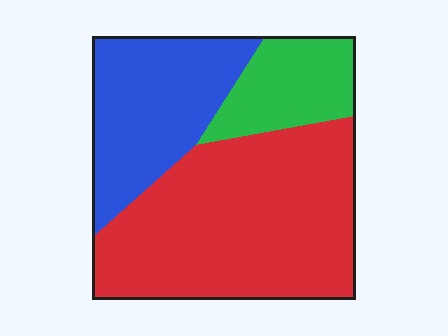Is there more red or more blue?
Red.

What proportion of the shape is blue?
Blue covers 29% of the shape.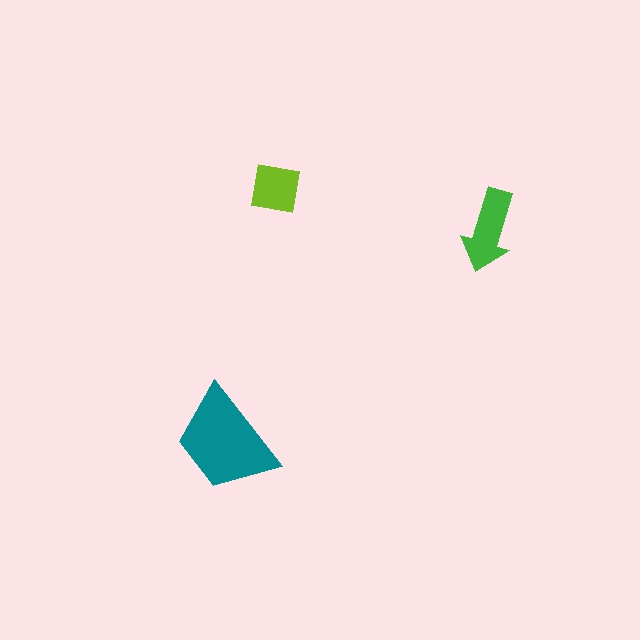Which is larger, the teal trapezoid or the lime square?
The teal trapezoid.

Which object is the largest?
The teal trapezoid.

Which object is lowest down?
The teal trapezoid is bottommost.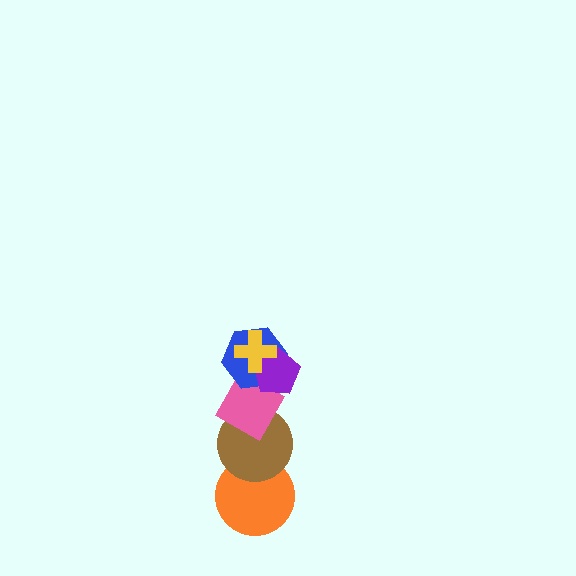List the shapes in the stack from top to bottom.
From top to bottom: the yellow cross, the purple pentagon, the blue hexagon, the pink diamond, the brown circle, the orange circle.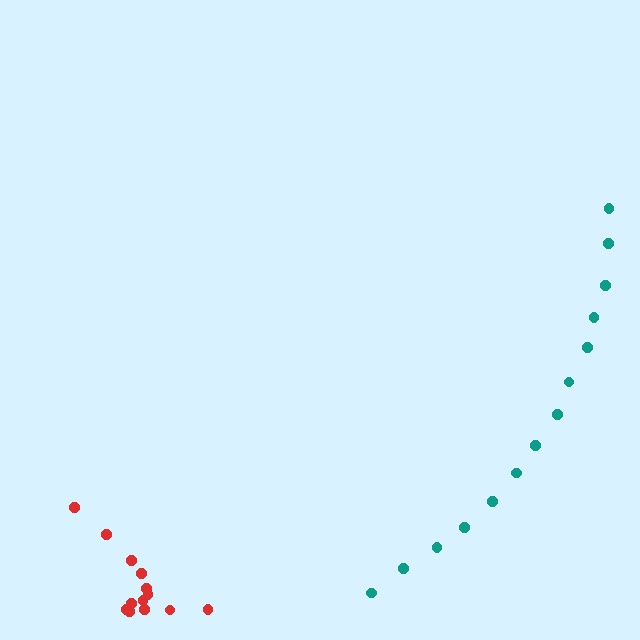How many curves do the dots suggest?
There are 2 distinct paths.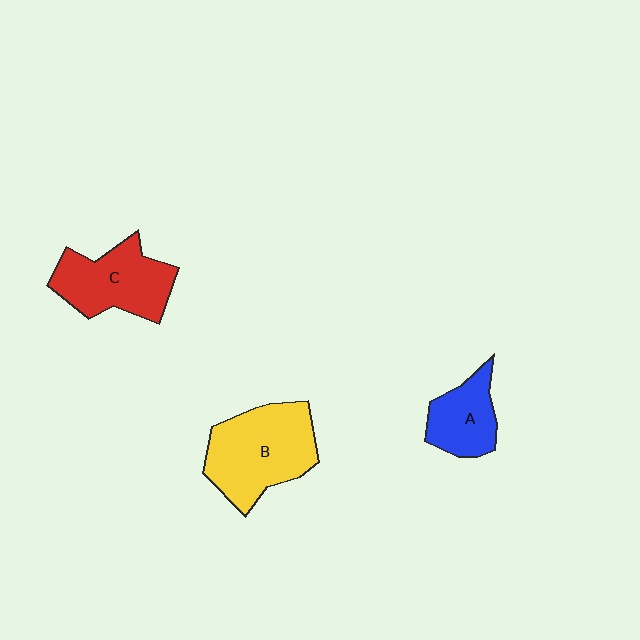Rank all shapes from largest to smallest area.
From largest to smallest: B (yellow), C (red), A (blue).